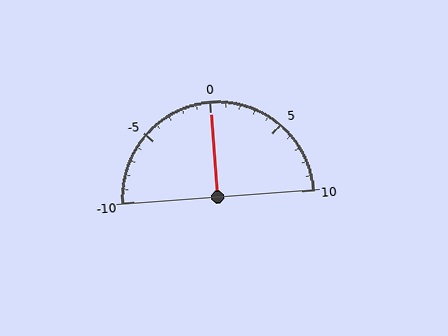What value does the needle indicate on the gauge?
The needle indicates approximately 0.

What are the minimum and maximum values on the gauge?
The gauge ranges from -10 to 10.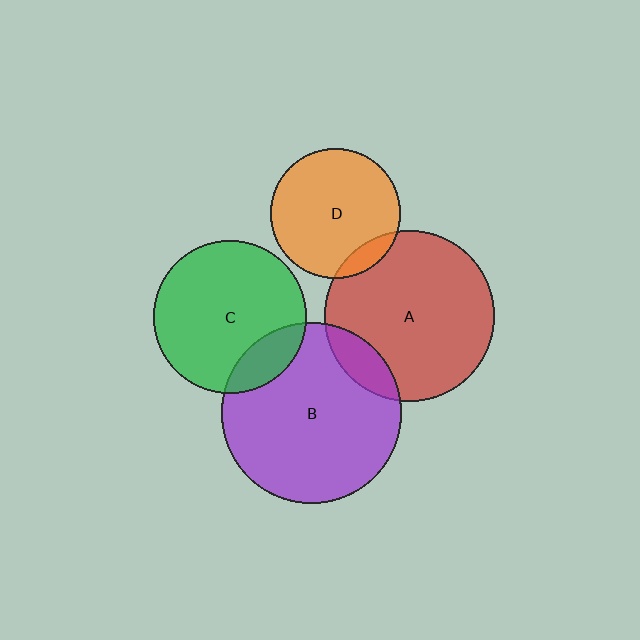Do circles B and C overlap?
Yes.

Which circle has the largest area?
Circle B (purple).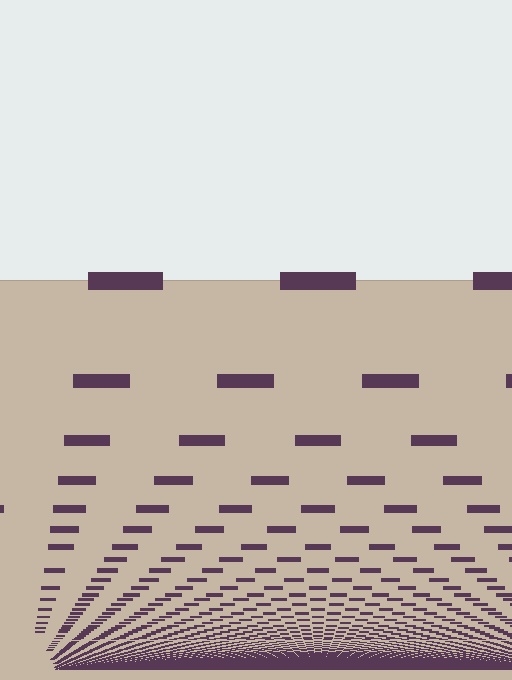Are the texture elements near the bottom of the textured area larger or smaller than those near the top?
Smaller. The gradient is inverted — elements near the bottom are smaller and denser.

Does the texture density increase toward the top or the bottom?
Density increases toward the bottom.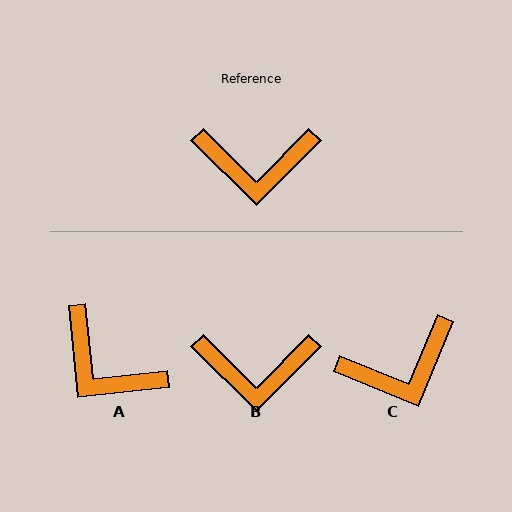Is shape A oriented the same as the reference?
No, it is off by about 39 degrees.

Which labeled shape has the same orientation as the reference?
B.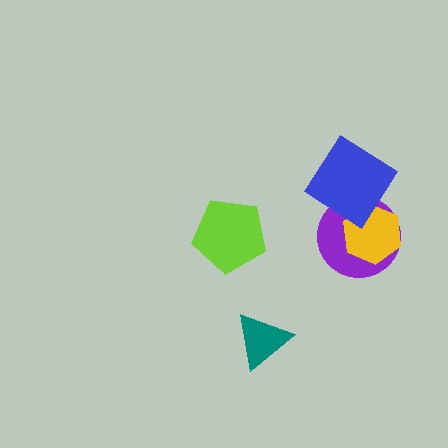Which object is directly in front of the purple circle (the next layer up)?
The yellow hexagon is directly in front of the purple circle.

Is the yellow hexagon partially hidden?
Yes, it is partially covered by another shape.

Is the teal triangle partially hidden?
No, no other shape covers it.